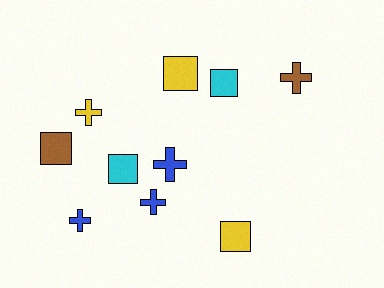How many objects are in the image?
There are 10 objects.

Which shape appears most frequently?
Cross, with 5 objects.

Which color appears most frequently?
Yellow, with 3 objects.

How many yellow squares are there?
There are 2 yellow squares.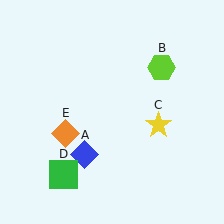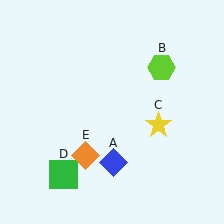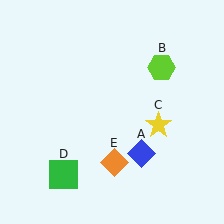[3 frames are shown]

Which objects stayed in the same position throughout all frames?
Lime hexagon (object B) and yellow star (object C) and green square (object D) remained stationary.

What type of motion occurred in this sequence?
The blue diamond (object A), orange diamond (object E) rotated counterclockwise around the center of the scene.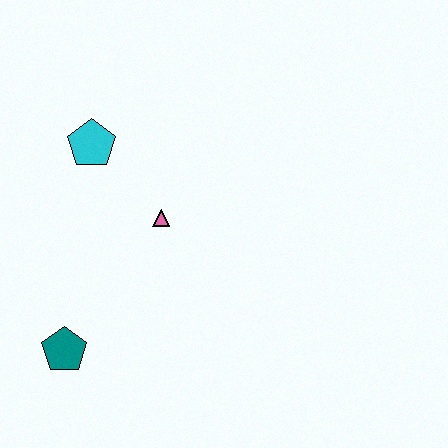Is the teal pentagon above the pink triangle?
No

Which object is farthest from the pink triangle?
The teal pentagon is farthest from the pink triangle.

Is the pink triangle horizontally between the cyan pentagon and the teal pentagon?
No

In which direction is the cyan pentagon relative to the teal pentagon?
The cyan pentagon is above the teal pentagon.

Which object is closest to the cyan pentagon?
The pink triangle is closest to the cyan pentagon.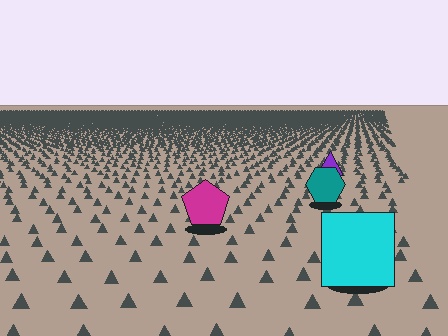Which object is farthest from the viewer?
The purple triangle is farthest from the viewer. It appears smaller and the ground texture around it is denser.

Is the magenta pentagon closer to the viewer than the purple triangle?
Yes. The magenta pentagon is closer — you can tell from the texture gradient: the ground texture is coarser near it.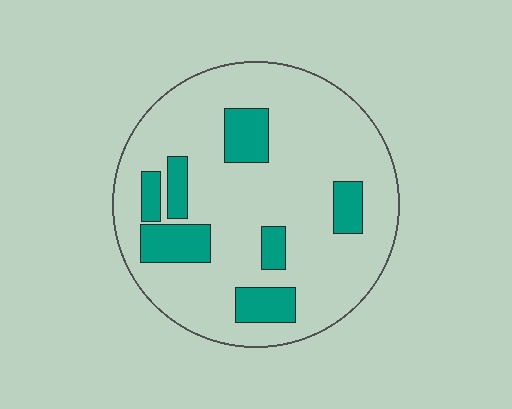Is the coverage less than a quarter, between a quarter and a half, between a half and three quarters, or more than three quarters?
Less than a quarter.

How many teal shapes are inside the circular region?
7.